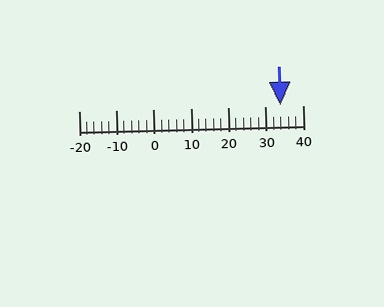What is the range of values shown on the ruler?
The ruler shows values from -20 to 40.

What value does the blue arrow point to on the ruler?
The blue arrow points to approximately 34.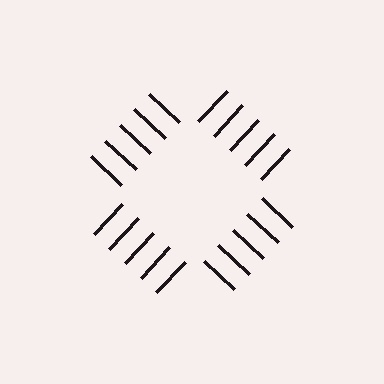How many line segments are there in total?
20 — 5 along each of the 4 edges.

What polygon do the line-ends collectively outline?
An illusory square — the line segments terminate on its edges but no continuous stroke is drawn.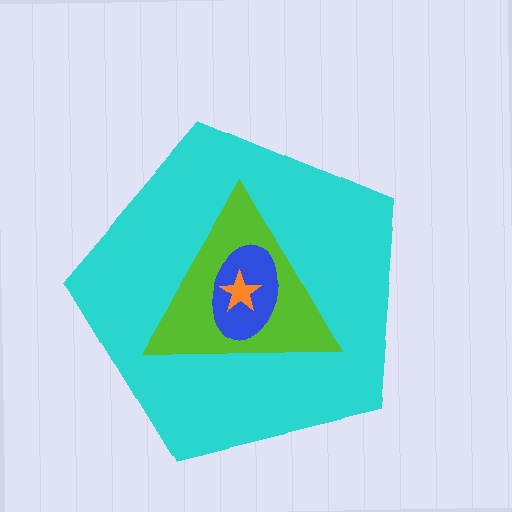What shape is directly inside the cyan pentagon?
The lime triangle.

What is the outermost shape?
The cyan pentagon.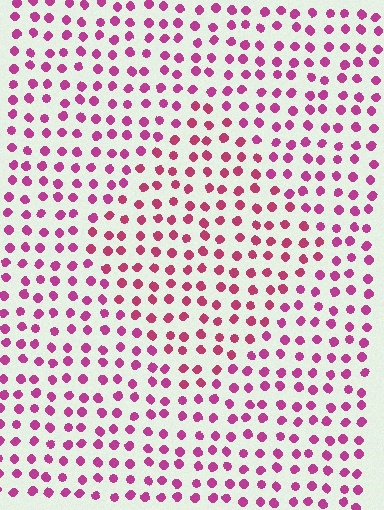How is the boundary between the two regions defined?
The boundary is defined purely by a slight shift in hue (about 18 degrees). Spacing, size, and orientation are identical on both sides.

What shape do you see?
I see a diamond.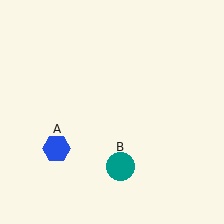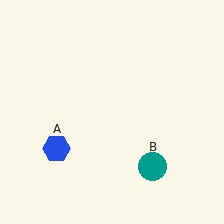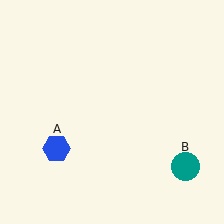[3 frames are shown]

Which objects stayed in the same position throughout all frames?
Blue hexagon (object A) remained stationary.